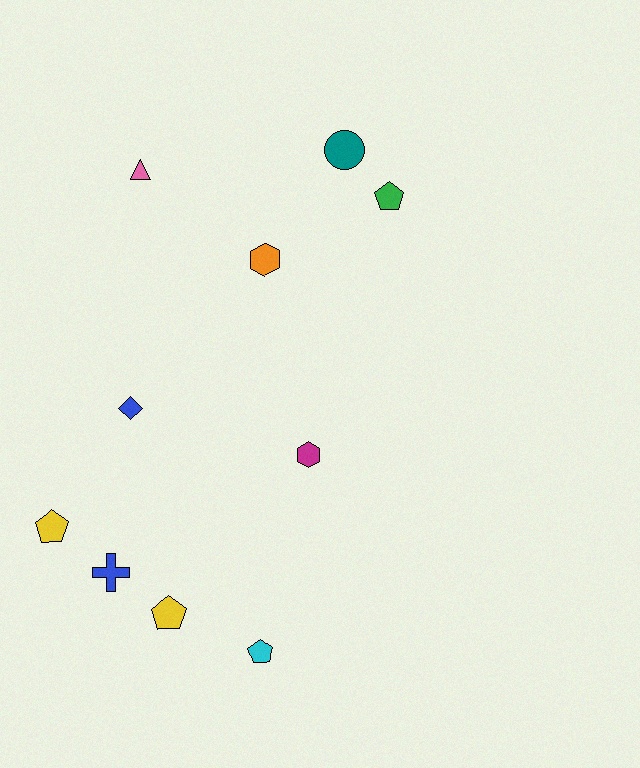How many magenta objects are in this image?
There is 1 magenta object.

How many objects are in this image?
There are 10 objects.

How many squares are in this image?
There are no squares.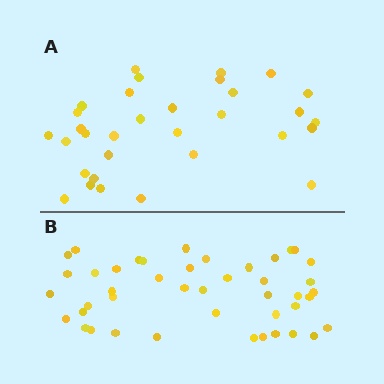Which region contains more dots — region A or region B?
Region B (the bottom region) has more dots.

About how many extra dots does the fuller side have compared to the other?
Region B has roughly 12 or so more dots than region A.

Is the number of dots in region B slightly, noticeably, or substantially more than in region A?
Region B has noticeably more, but not dramatically so. The ratio is roughly 1.4 to 1.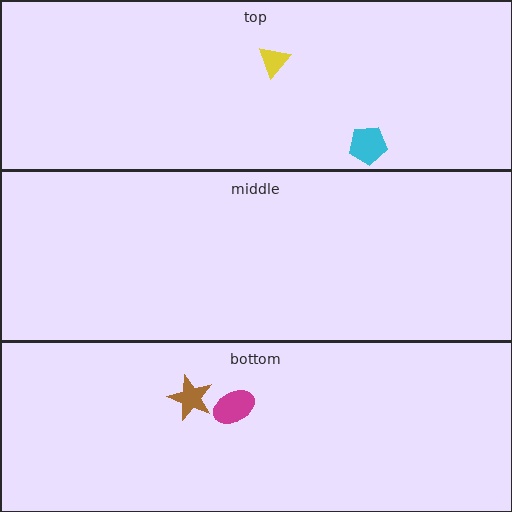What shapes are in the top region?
The yellow triangle, the cyan pentagon.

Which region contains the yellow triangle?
The top region.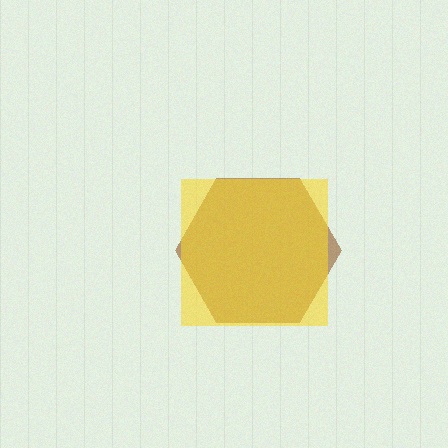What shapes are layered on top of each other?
The layered shapes are: a brown hexagon, a yellow square.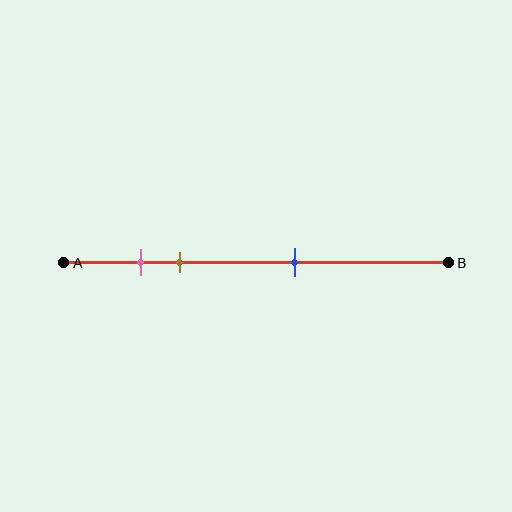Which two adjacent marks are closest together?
The pink and brown marks are the closest adjacent pair.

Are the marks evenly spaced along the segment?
No, the marks are not evenly spaced.